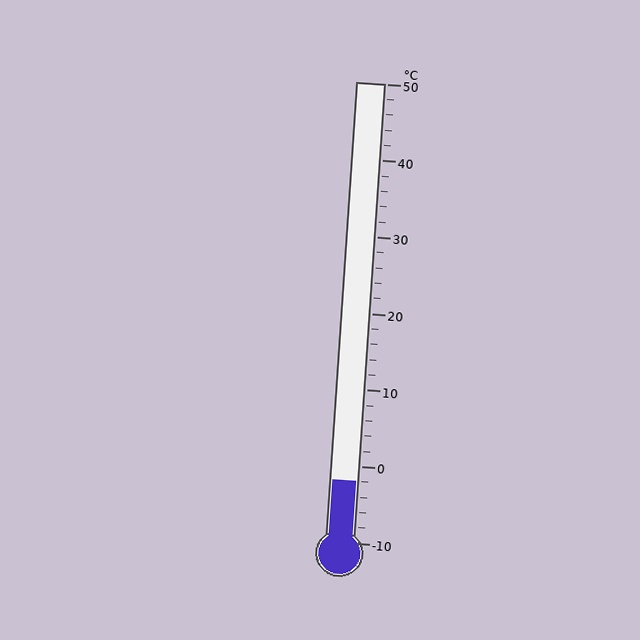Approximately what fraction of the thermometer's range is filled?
The thermometer is filled to approximately 15% of its range.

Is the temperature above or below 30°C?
The temperature is below 30°C.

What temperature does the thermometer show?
The thermometer shows approximately -2°C.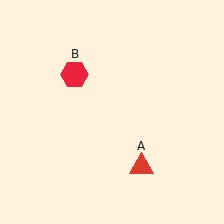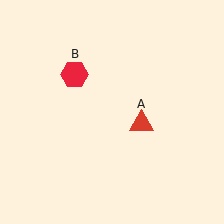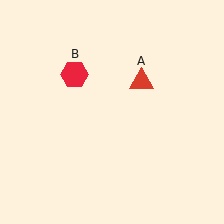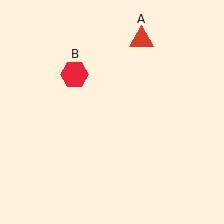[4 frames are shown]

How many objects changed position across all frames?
1 object changed position: red triangle (object A).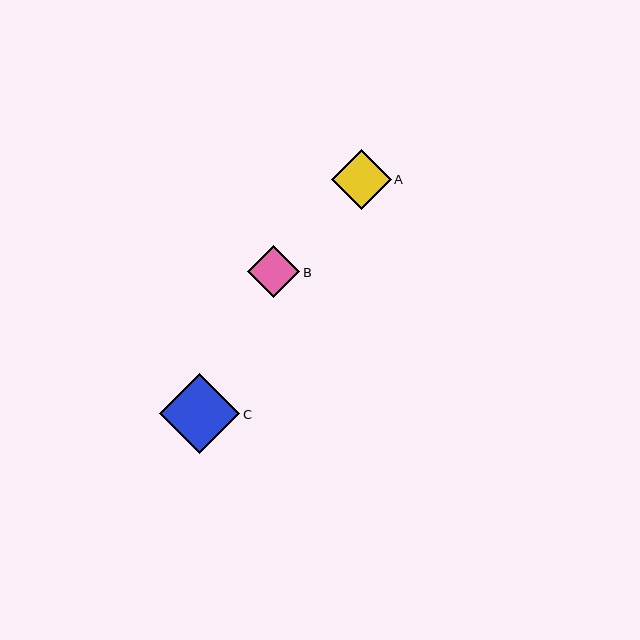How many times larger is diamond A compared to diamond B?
Diamond A is approximately 1.1 times the size of diamond B.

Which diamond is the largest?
Diamond C is the largest with a size of approximately 80 pixels.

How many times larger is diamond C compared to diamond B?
Diamond C is approximately 1.5 times the size of diamond B.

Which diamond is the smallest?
Diamond B is the smallest with a size of approximately 52 pixels.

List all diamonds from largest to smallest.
From largest to smallest: C, A, B.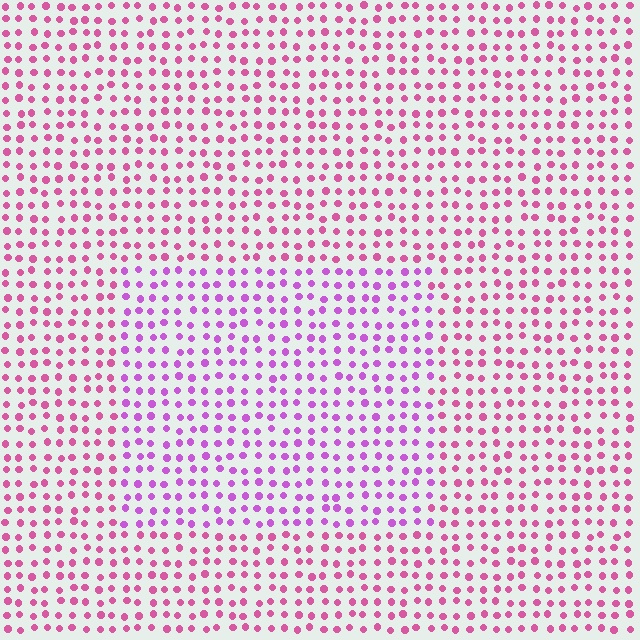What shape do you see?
I see a rectangle.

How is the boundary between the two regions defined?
The boundary is defined purely by a slight shift in hue (about 33 degrees). Spacing, size, and orientation are identical on both sides.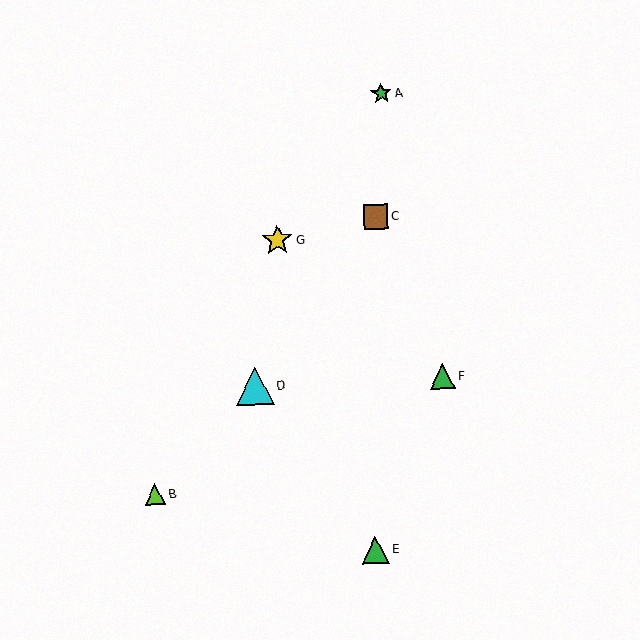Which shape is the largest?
The cyan triangle (labeled D) is the largest.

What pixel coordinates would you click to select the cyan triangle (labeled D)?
Click at (255, 386) to select the cyan triangle D.